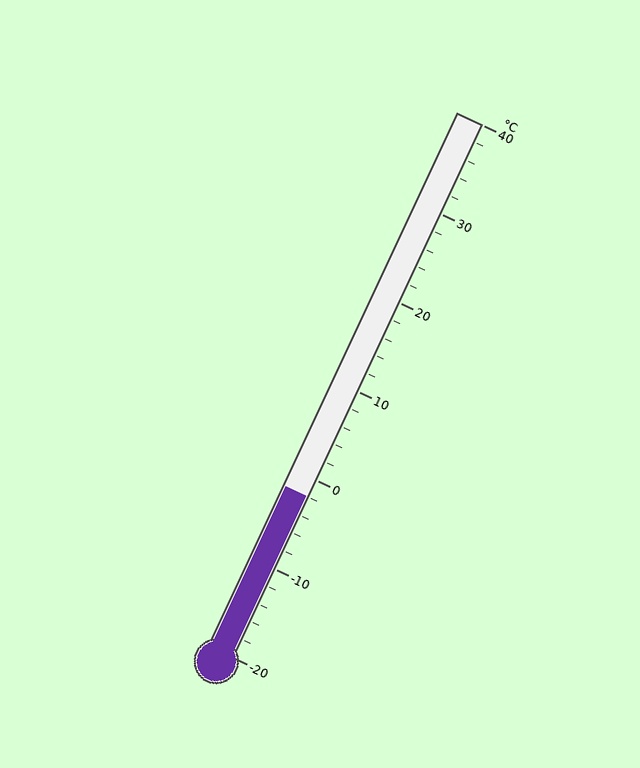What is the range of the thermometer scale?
The thermometer scale ranges from -20°C to 40°C.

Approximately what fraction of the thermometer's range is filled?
The thermometer is filled to approximately 30% of its range.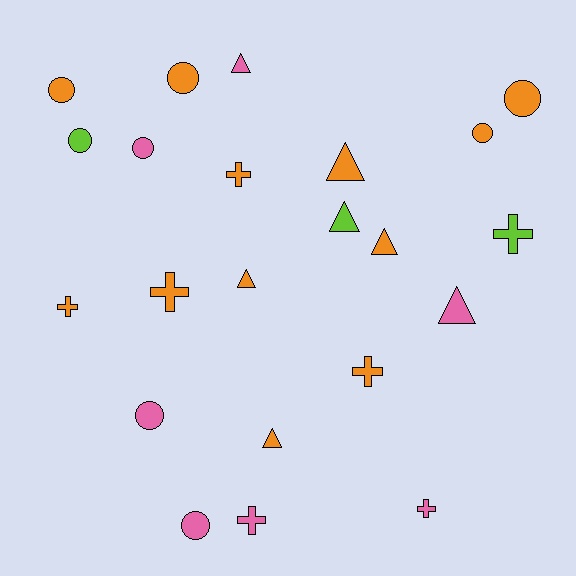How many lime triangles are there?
There is 1 lime triangle.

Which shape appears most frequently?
Circle, with 8 objects.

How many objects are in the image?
There are 22 objects.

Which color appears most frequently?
Orange, with 12 objects.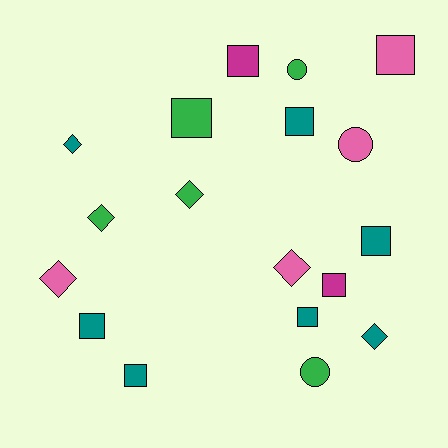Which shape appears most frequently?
Square, with 9 objects.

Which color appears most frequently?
Teal, with 7 objects.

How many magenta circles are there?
There are no magenta circles.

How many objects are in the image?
There are 18 objects.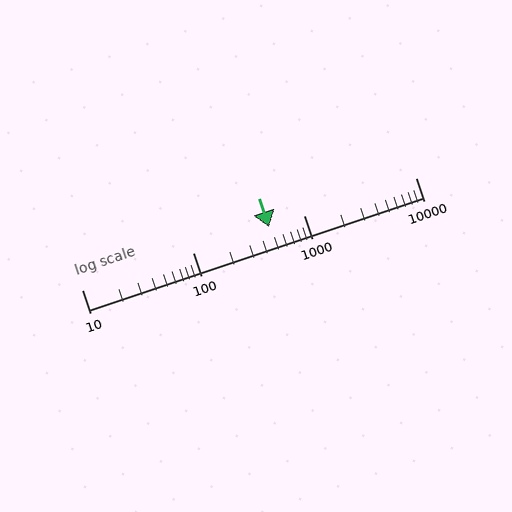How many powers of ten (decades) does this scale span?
The scale spans 3 decades, from 10 to 10000.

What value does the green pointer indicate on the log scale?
The pointer indicates approximately 480.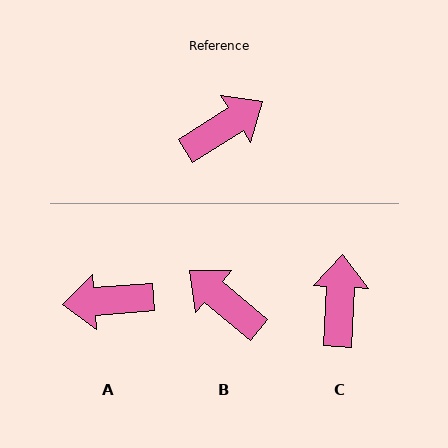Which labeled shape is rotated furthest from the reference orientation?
A, about 152 degrees away.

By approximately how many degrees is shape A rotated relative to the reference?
Approximately 152 degrees counter-clockwise.